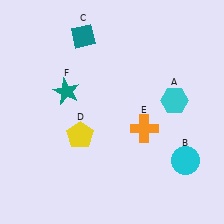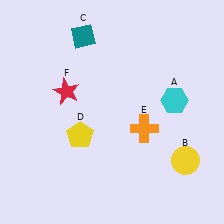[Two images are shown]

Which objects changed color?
B changed from cyan to yellow. F changed from teal to red.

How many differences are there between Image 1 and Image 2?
There are 2 differences between the two images.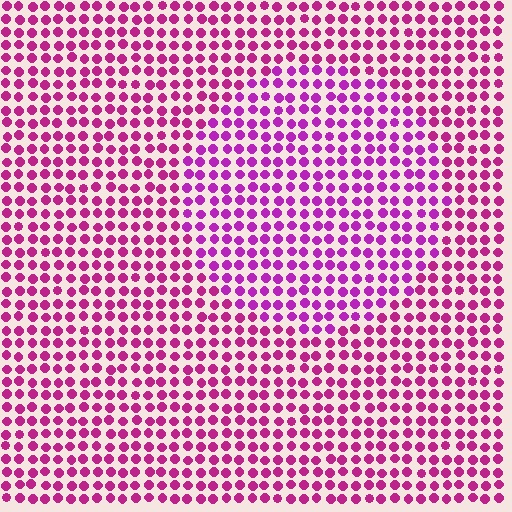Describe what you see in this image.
The image is filled with small magenta elements in a uniform arrangement. A circle-shaped region is visible where the elements are tinted to a slightly different hue, forming a subtle color boundary.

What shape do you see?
I see a circle.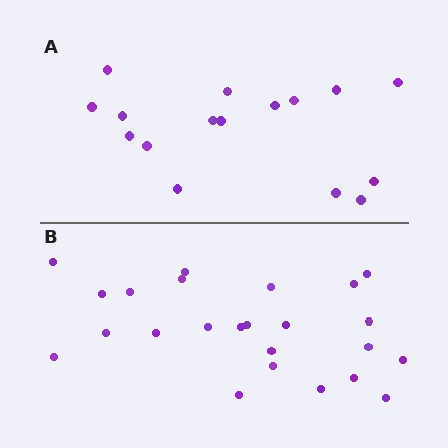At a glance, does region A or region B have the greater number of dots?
Region B (the bottom region) has more dots.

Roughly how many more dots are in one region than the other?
Region B has roughly 8 or so more dots than region A.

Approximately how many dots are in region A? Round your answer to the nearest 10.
About 20 dots. (The exact count is 16, which rounds to 20.)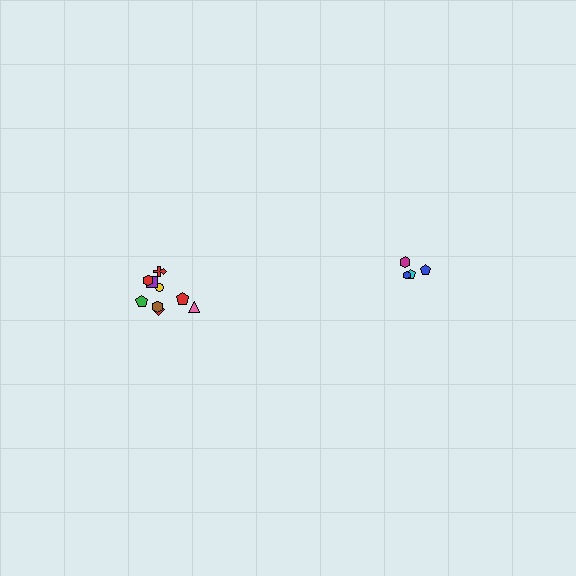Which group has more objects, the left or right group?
The left group.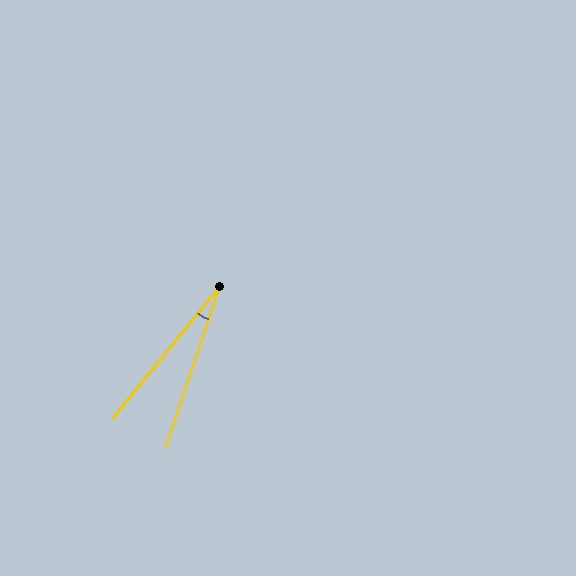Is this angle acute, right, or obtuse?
It is acute.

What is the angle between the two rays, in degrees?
Approximately 20 degrees.